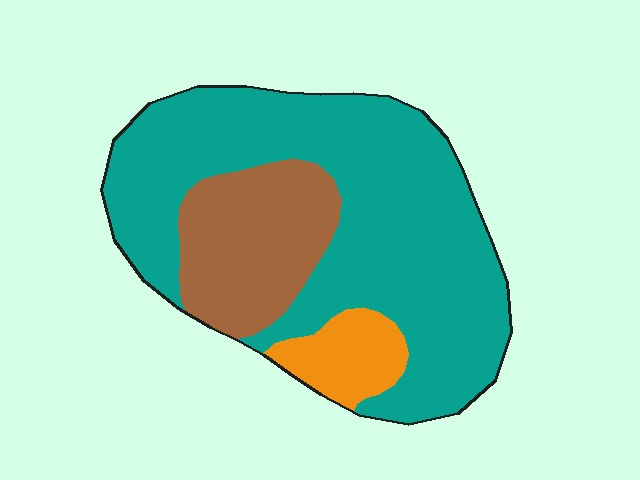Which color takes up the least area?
Orange, at roughly 10%.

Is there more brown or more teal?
Teal.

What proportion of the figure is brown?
Brown covers 22% of the figure.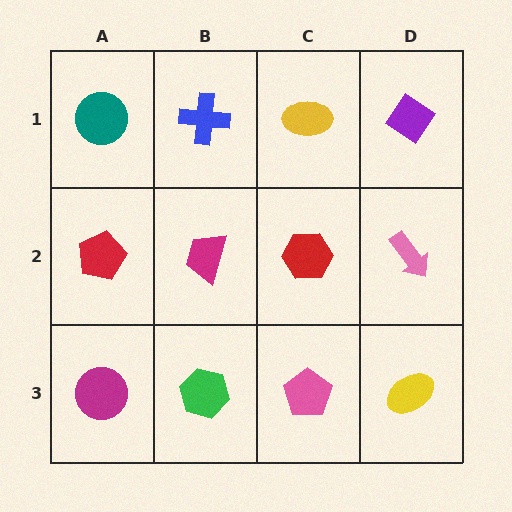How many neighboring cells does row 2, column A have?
3.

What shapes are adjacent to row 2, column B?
A blue cross (row 1, column B), a green hexagon (row 3, column B), a red pentagon (row 2, column A), a red hexagon (row 2, column C).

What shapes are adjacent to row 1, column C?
A red hexagon (row 2, column C), a blue cross (row 1, column B), a purple diamond (row 1, column D).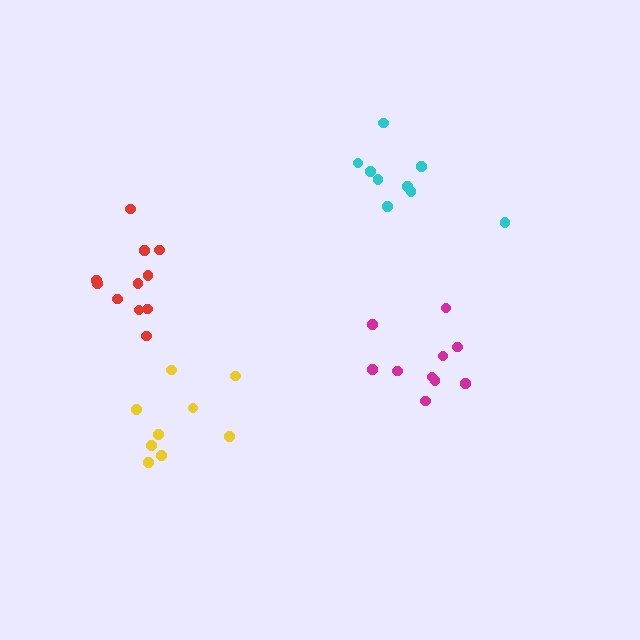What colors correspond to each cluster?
The clusters are colored: cyan, yellow, red, magenta.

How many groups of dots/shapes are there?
There are 4 groups.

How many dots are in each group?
Group 1: 9 dots, Group 2: 9 dots, Group 3: 11 dots, Group 4: 10 dots (39 total).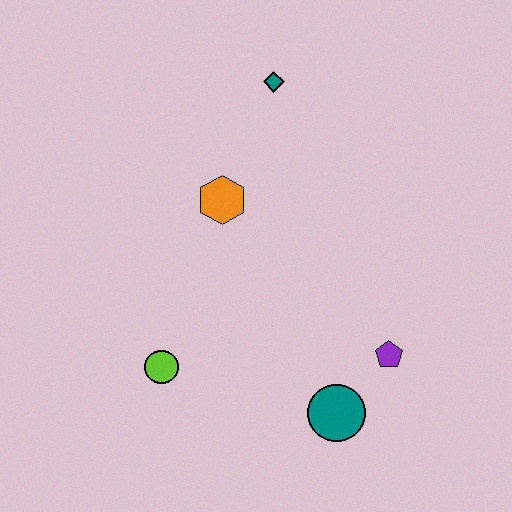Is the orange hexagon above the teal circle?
Yes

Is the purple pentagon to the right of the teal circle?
Yes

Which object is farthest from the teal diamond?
The teal circle is farthest from the teal diamond.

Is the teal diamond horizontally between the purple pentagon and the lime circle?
Yes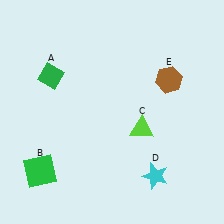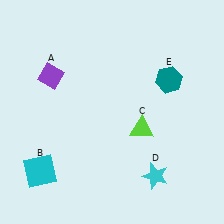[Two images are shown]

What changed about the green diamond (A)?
In Image 1, A is green. In Image 2, it changed to purple.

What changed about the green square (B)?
In Image 1, B is green. In Image 2, it changed to cyan.